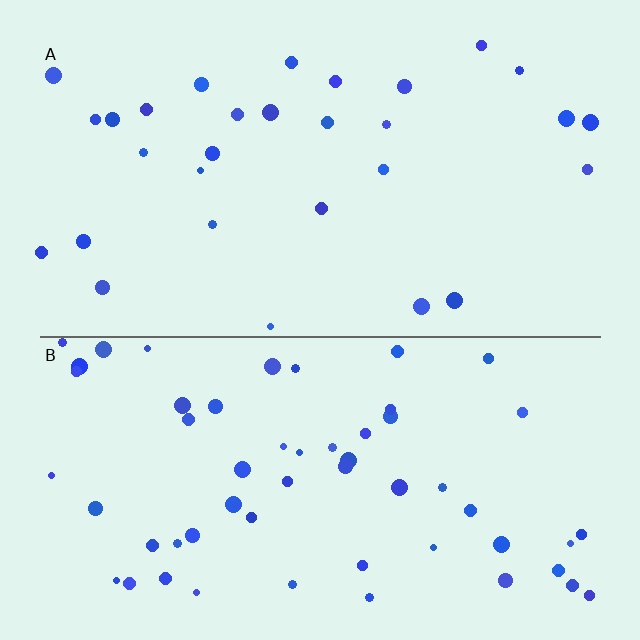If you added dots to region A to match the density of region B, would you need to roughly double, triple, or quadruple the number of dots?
Approximately double.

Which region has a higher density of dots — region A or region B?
B (the bottom).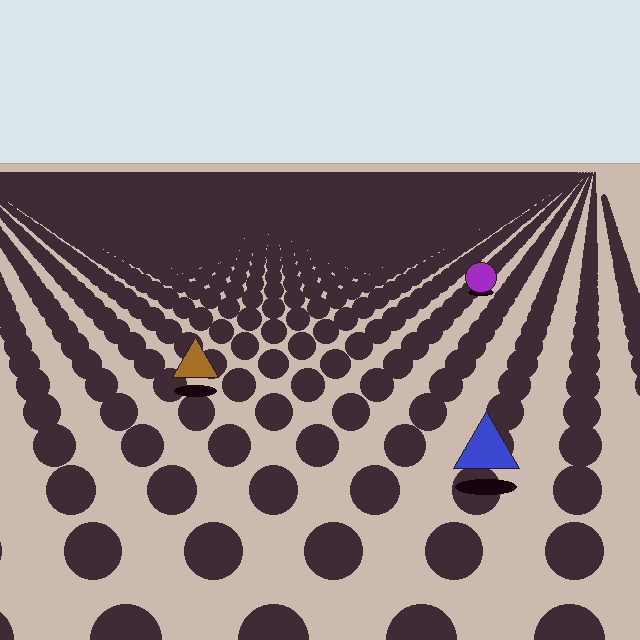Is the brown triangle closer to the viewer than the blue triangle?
No. The blue triangle is closer — you can tell from the texture gradient: the ground texture is coarser near it.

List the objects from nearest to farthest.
From nearest to farthest: the blue triangle, the brown triangle, the purple circle.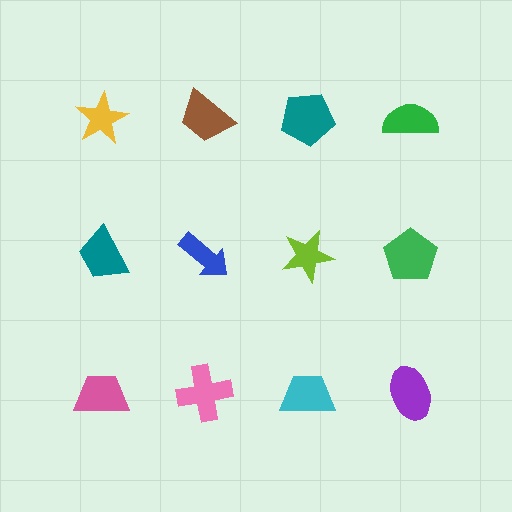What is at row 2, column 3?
A lime star.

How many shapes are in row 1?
4 shapes.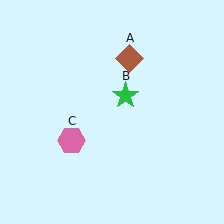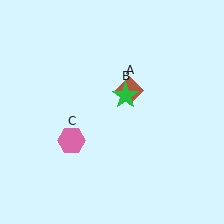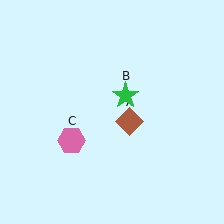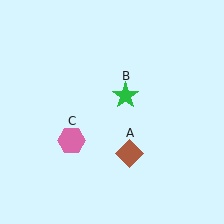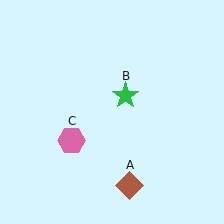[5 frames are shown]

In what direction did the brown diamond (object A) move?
The brown diamond (object A) moved down.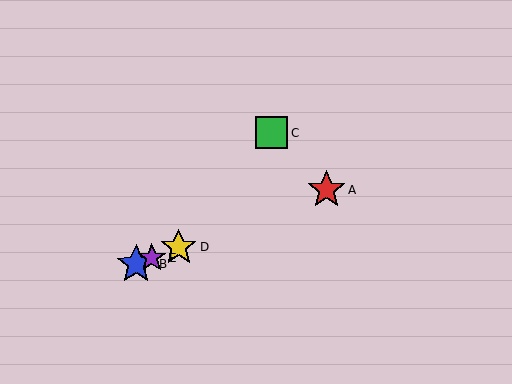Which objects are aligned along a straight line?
Objects A, B, D, E are aligned along a straight line.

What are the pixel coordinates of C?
Object C is at (272, 133).